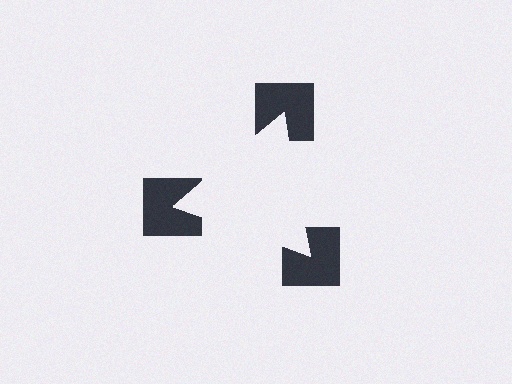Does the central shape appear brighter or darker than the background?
It typically appears slightly brighter than the background, even though no actual brightness change is drawn.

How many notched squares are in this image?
There are 3 — one at each vertex of the illusory triangle.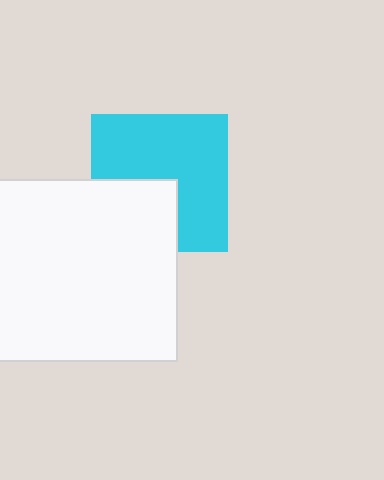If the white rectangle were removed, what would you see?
You would see the complete cyan square.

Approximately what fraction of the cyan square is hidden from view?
Roughly 33% of the cyan square is hidden behind the white rectangle.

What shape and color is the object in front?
The object in front is a white rectangle.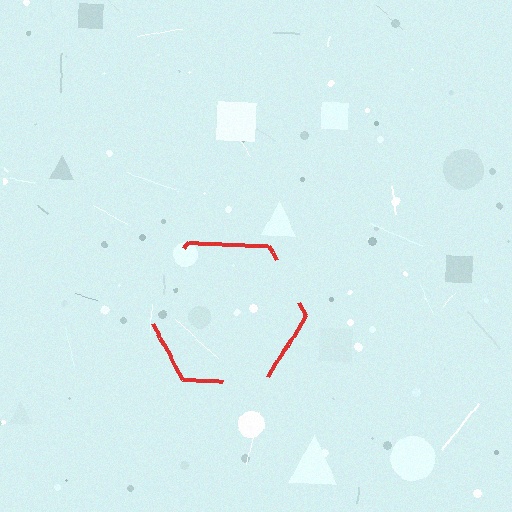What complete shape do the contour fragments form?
The contour fragments form a hexagon.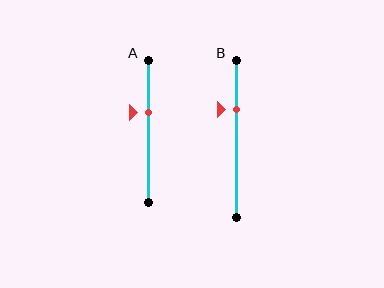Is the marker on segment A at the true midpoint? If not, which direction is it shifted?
No, the marker on segment A is shifted upward by about 13% of the segment length.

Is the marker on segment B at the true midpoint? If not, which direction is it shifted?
No, the marker on segment B is shifted upward by about 18% of the segment length.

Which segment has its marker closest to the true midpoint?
Segment A has its marker closest to the true midpoint.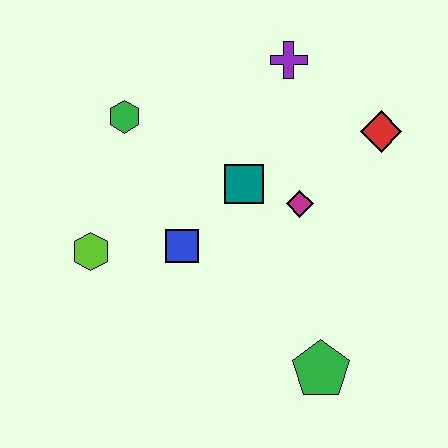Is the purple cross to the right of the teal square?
Yes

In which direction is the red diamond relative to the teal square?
The red diamond is to the right of the teal square.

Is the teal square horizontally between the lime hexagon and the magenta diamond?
Yes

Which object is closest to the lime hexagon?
The blue square is closest to the lime hexagon.